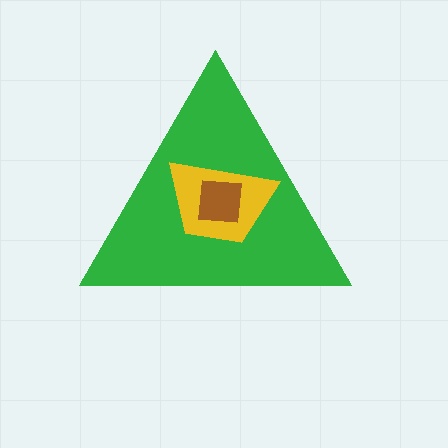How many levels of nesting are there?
3.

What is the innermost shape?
The brown square.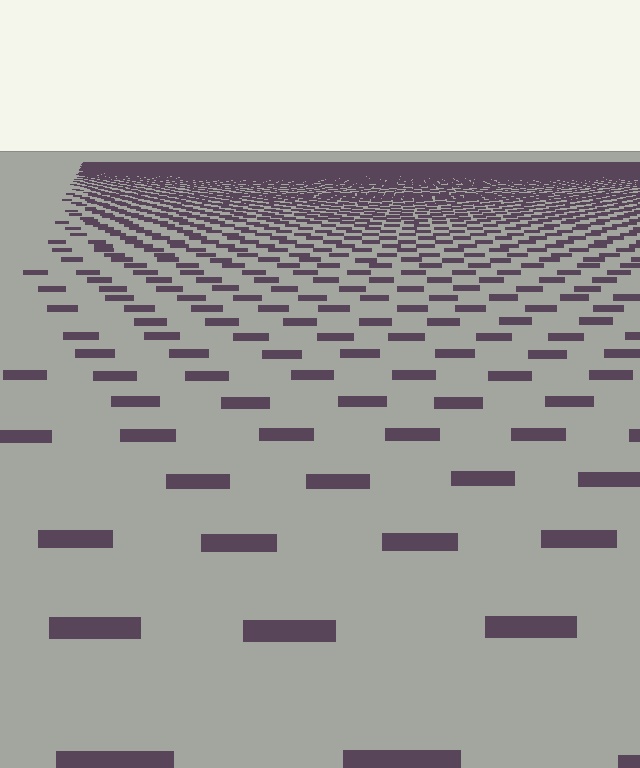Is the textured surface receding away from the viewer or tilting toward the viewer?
The surface is receding away from the viewer. Texture elements get smaller and denser toward the top.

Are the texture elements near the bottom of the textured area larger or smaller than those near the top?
Larger. Near the bottom, elements are closer to the viewer and appear at a bigger on-screen size.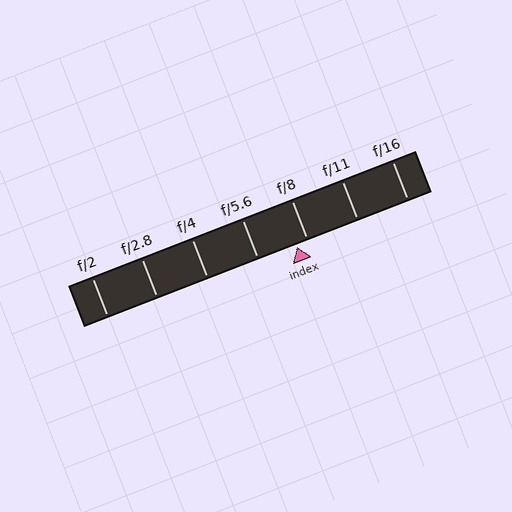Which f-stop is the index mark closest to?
The index mark is closest to f/8.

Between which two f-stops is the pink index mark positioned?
The index mark is between f/5.6 and f/8.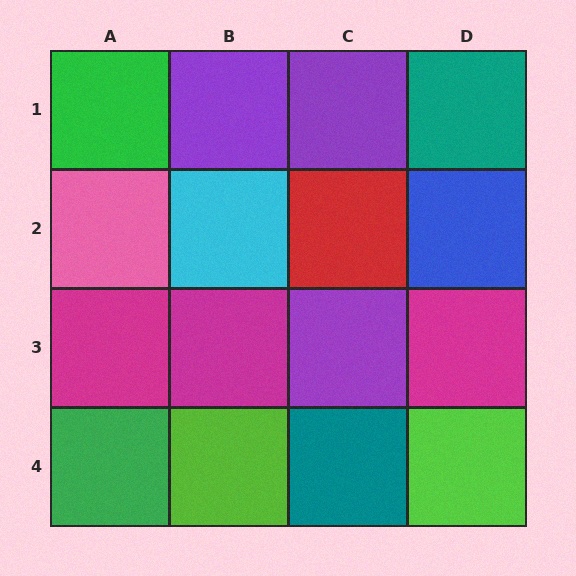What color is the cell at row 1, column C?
Purple.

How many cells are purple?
3 cells are purple.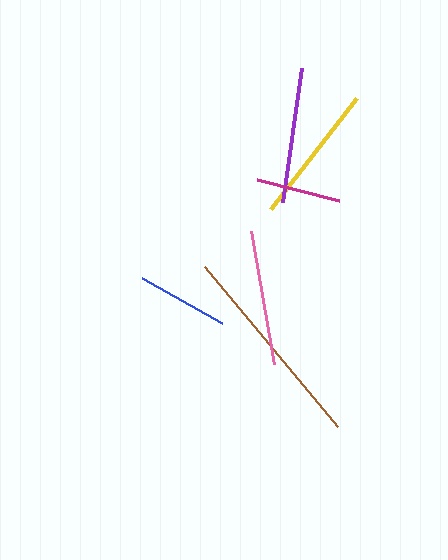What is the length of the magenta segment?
The magenta segment is approximately 84 pixels long.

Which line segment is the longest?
The brown line is the longest at approximately 208 pixels.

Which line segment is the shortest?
The magenta line is the shortest at approximately 84 pixels.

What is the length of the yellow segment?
The yellow segment is approximately 141 pixels long.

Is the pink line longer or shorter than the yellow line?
The yellow line is longer than the pink line.